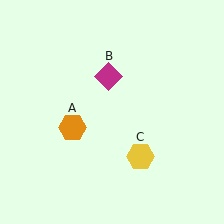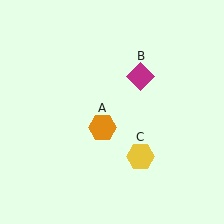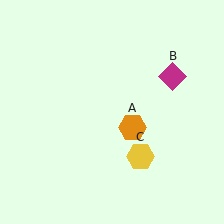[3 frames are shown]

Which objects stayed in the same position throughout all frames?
Yellow hexagon (object C) remained stationary.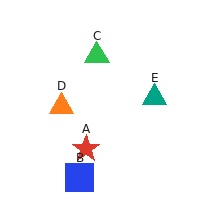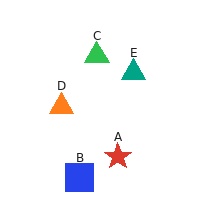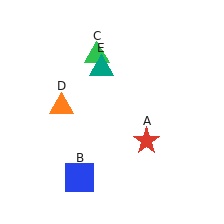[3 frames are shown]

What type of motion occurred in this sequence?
The red star (object A), teal triangle (object E) rotated counterclockwise around the center of the scene.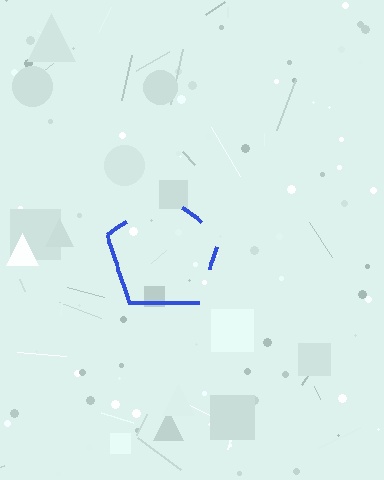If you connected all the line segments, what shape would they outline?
They would outline a pentagon.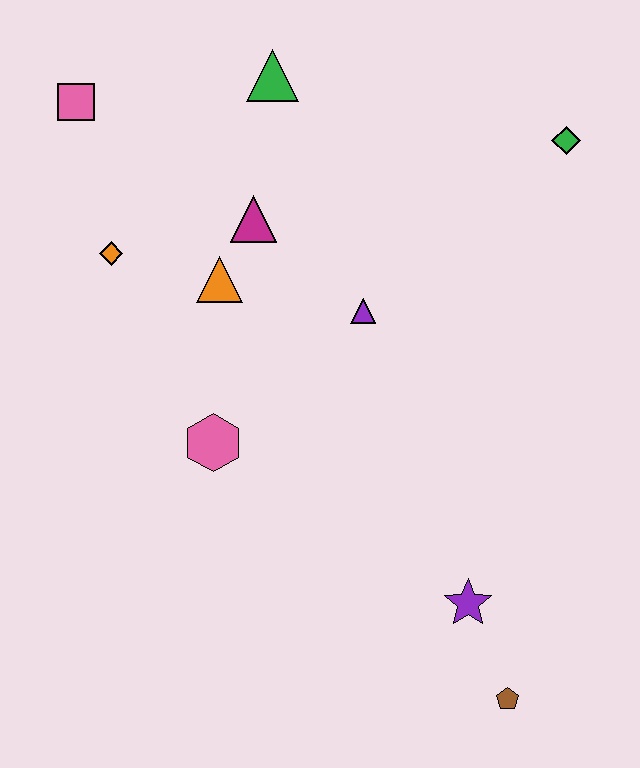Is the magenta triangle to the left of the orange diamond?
No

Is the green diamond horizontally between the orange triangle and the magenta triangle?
No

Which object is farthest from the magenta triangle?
The brown pentagon is farthest from the magenta triangle.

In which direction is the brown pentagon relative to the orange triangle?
The brown pentagon is below the orange triangle.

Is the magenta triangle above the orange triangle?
Yes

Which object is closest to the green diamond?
The purple triangle is closest to the green diamond.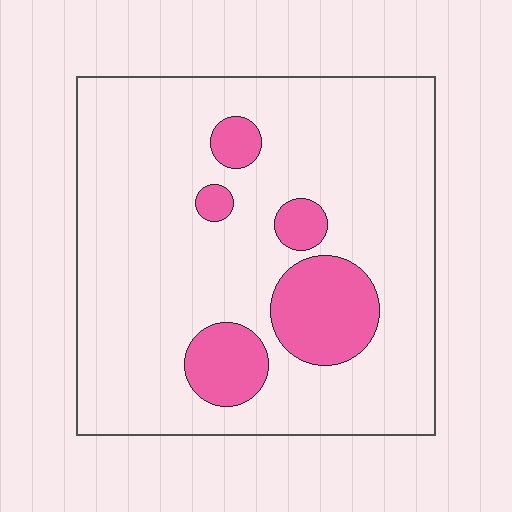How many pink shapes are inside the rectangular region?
5.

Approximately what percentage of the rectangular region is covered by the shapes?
Approximately 15%.